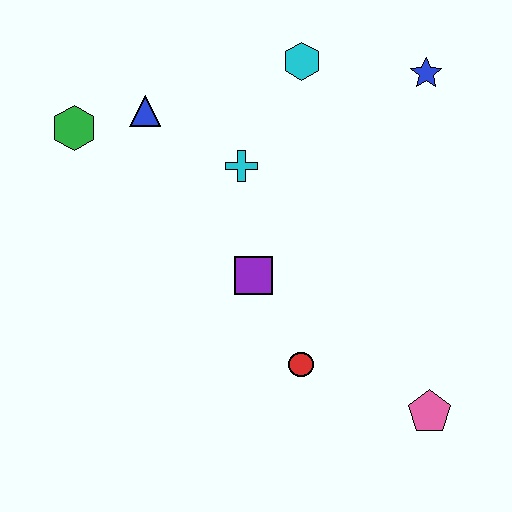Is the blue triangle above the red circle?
Yes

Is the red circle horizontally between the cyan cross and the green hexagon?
No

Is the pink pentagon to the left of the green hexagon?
No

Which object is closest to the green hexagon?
The blue triangle is closest to the green hexagon.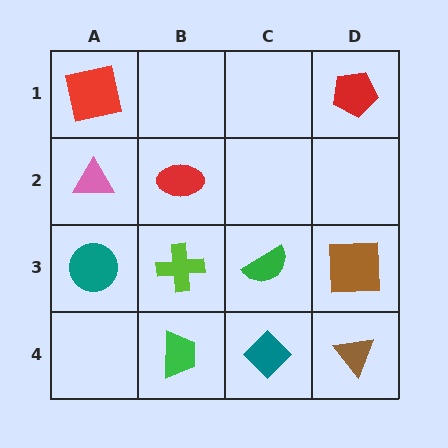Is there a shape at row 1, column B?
No, that cell is empty.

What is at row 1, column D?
A red pentagon.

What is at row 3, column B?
A lime cross.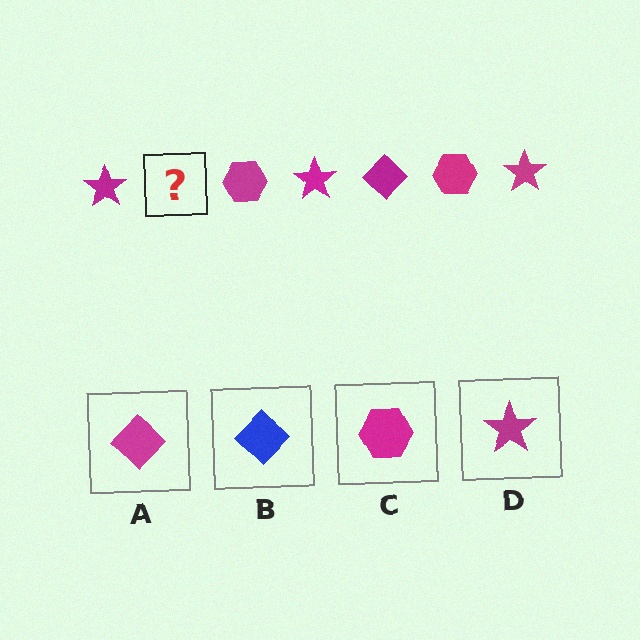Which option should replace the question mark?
Option A.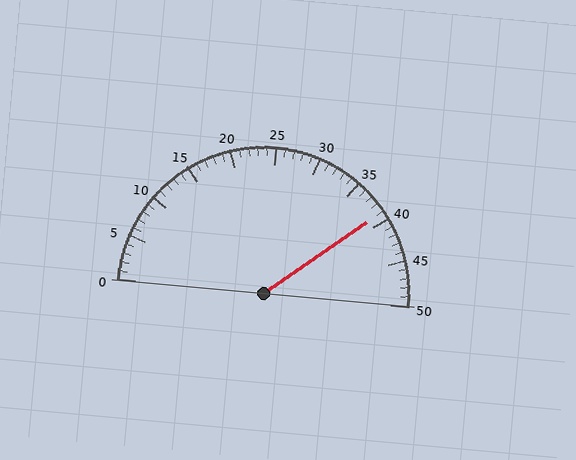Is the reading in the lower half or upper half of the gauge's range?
The reading is in the upper half of the range (0 to 50).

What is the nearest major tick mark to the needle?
The nearest major tick mark is 40.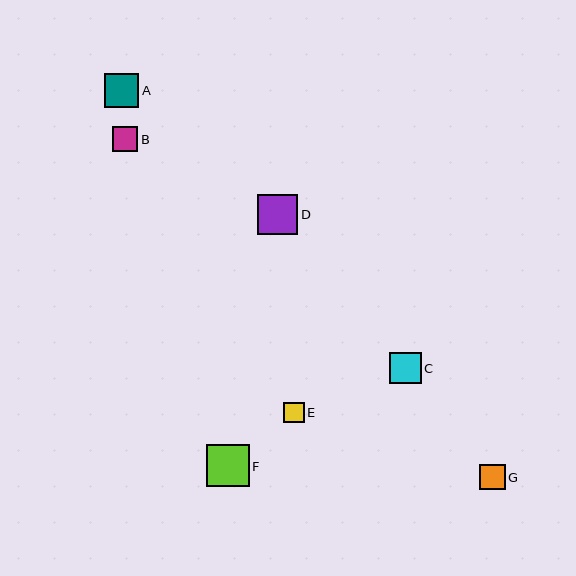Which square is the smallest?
Square E is the smallest with a size of approximately 21 pixels.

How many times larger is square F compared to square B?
Square F is approximately 1.7 times the size of square B.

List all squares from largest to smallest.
From largest to smallest: F, D, A, C, G, B, E.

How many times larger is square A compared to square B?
Square A is approximately 1.3 times the size of square B.